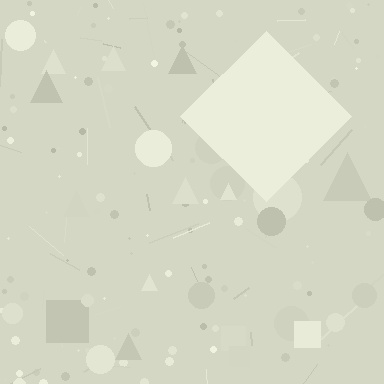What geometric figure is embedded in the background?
A diamond is embedded in the background.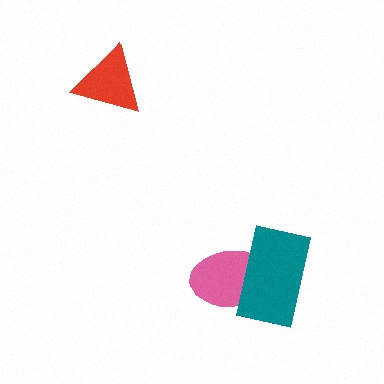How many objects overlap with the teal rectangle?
1 object overlaps with the teal rectangle.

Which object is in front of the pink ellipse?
The teal rectangle is in front of the pink ellipse.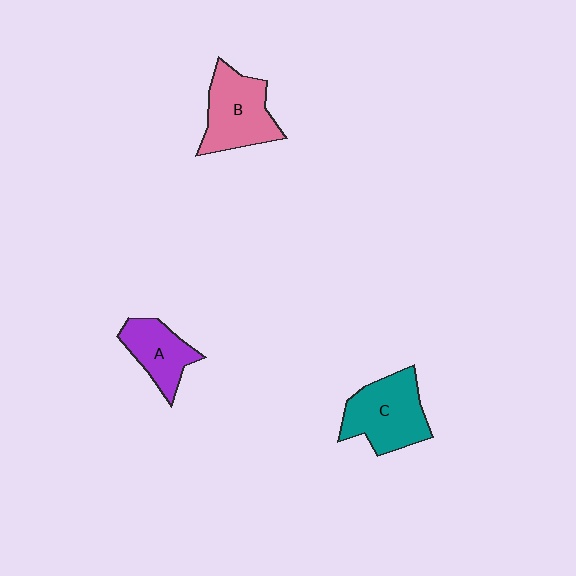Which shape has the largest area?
Shape C (teal).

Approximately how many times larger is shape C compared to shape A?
Approximately 1.5 times.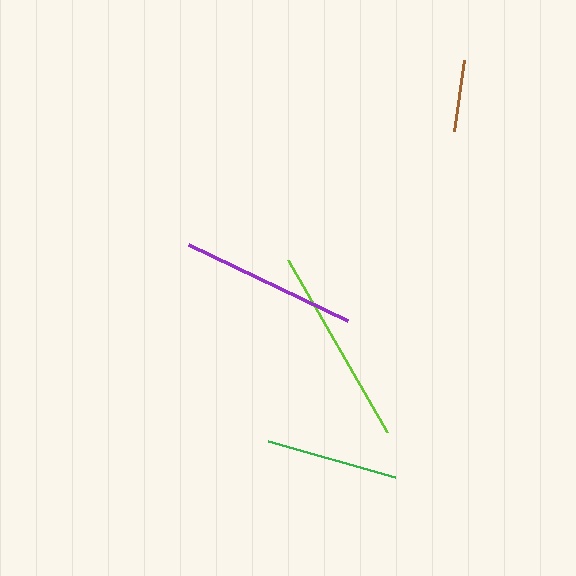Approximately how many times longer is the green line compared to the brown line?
The green line is approximately 1.8 times the length of the brown line.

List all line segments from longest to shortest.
From longest to shortest: lime, purple, green, brown.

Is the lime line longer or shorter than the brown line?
The lime line is longer than the brown line.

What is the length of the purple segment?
The purple segment is approximately 176 pixels long.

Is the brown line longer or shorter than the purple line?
The purple line is longer than the brown line.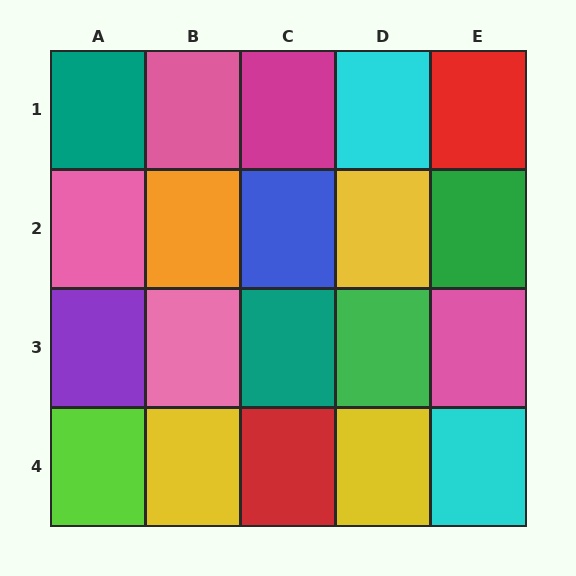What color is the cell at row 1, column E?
Red.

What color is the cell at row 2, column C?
Blue.